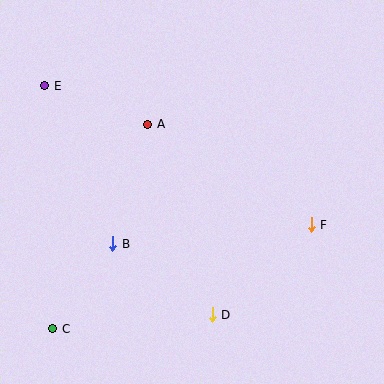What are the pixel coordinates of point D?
Point D is at (212, 315).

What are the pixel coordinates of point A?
Point A is at (148, 124).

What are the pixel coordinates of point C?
Point C is at (53, 329).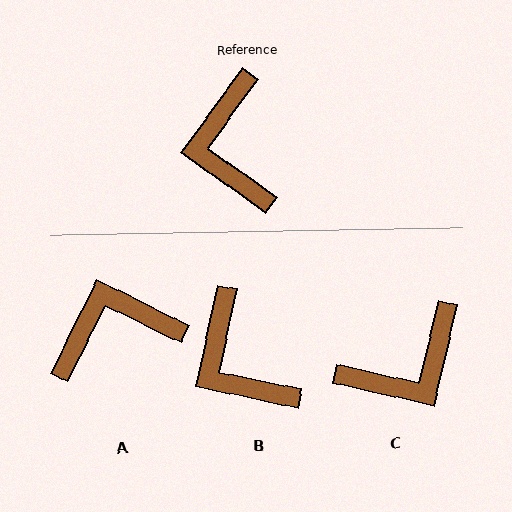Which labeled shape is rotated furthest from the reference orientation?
C, about 113 degrees away.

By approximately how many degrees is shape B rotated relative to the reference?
Approximately 24 degrees counter-clockwise.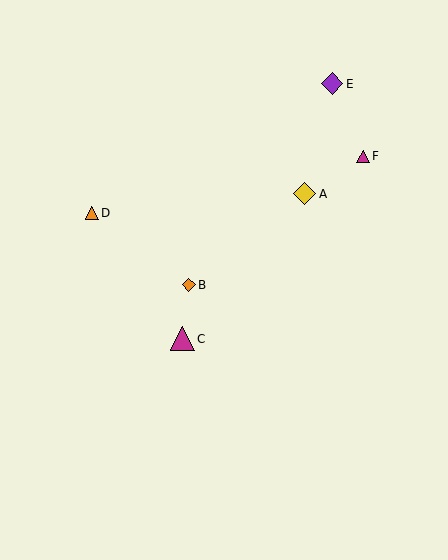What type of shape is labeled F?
Shape F is a magenta triangle.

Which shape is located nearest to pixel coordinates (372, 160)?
The magenta triangle (labeled F) at (363, 156) is nearest to that location.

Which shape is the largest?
The magenta triangle (labeled C) is the largest.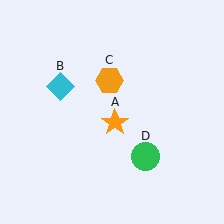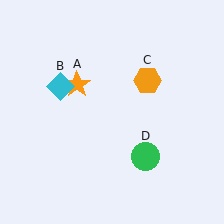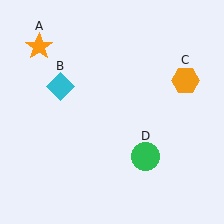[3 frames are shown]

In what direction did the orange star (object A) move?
The orange star (object A) moved up and to the left.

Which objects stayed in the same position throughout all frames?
Cyan diamond (object B) and green circle (object D) remained stationary.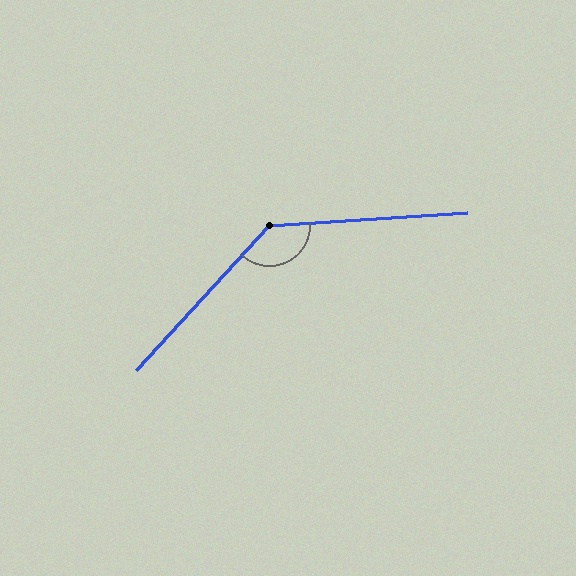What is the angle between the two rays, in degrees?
Approximately 136 degrees.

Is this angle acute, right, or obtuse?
It is obtuse.